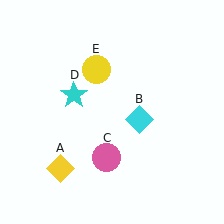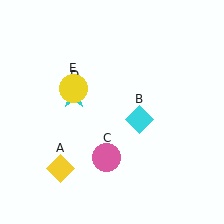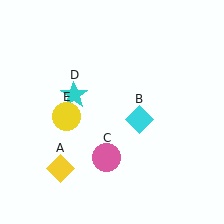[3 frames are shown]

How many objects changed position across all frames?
1 object changed position: yellow circle (object E).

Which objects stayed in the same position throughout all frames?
Yellow diamond (object A) and cyan diamond (object B) and pink circle (object C) and cyan star (object D) remained stationary.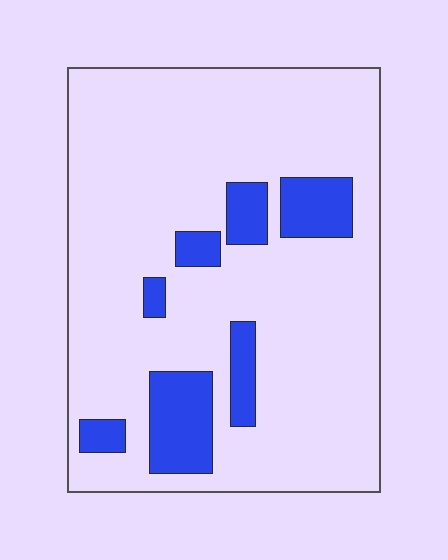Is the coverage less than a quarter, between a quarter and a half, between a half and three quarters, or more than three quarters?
Less than a quarter.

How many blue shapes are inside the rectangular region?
7.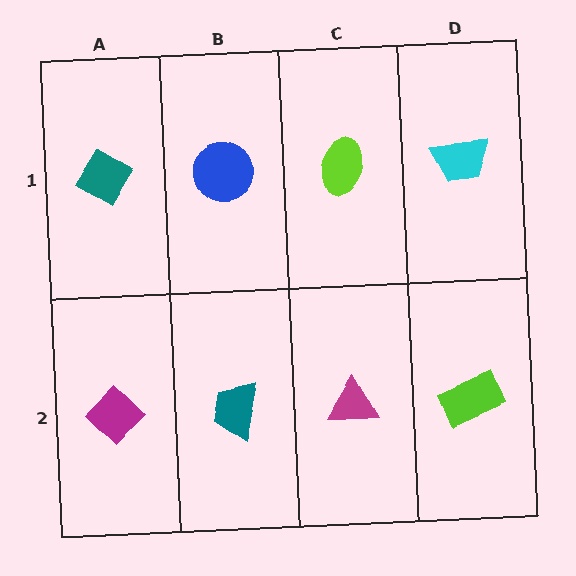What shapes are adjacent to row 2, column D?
A cyan trapezoid (row 1, column D), a magenta triangle (row 2, column C).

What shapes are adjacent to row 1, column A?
A magenta diamond (row 2, column A), a blue circle (row 1, column B).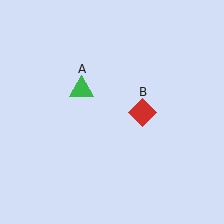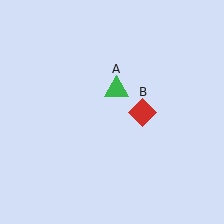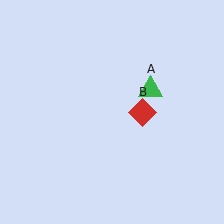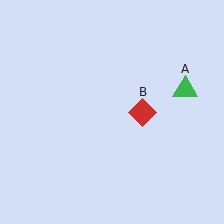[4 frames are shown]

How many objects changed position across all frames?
1 object changed position: green triangle (object A).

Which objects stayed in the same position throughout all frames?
Red diamond (object B) remained stationary.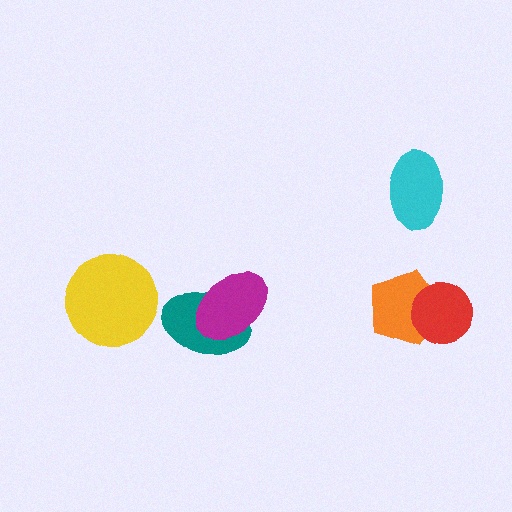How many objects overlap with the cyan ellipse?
0 objects overlap with the cyan ellipse.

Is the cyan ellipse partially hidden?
No, no other shape covers it.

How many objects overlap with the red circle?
1 object overlaps with the red circle.